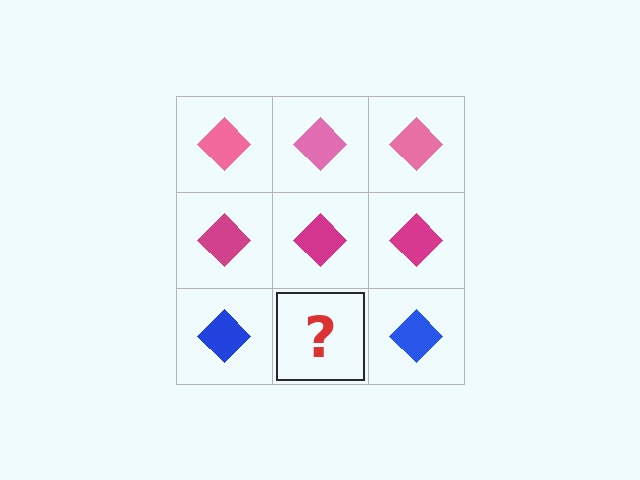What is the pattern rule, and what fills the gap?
The rule is that each row has a consistent color. The gap should be filled with a blue diamond.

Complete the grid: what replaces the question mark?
The question mark should be replaced with a blue diamond.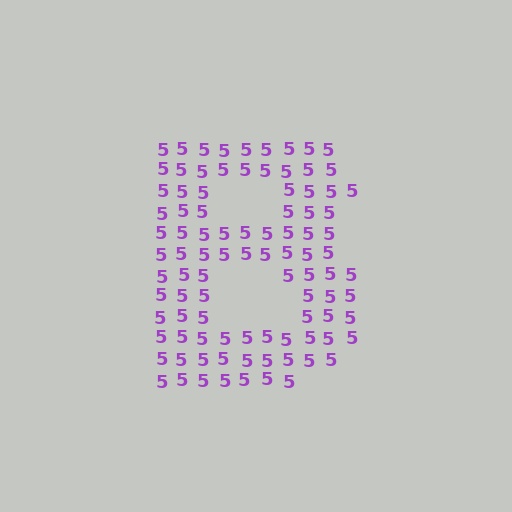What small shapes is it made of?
It is made of small digit 5's.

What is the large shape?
The large shape is the letter B.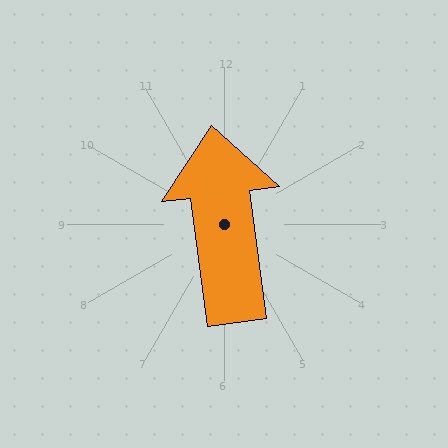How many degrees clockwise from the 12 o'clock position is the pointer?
Approximately 353 degrees.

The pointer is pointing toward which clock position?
Roughly 12 o'clock.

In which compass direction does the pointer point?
North.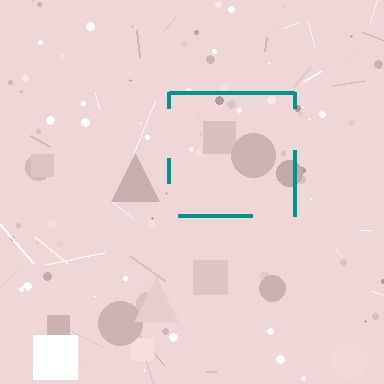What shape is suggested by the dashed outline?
The dashed outline suggests a square.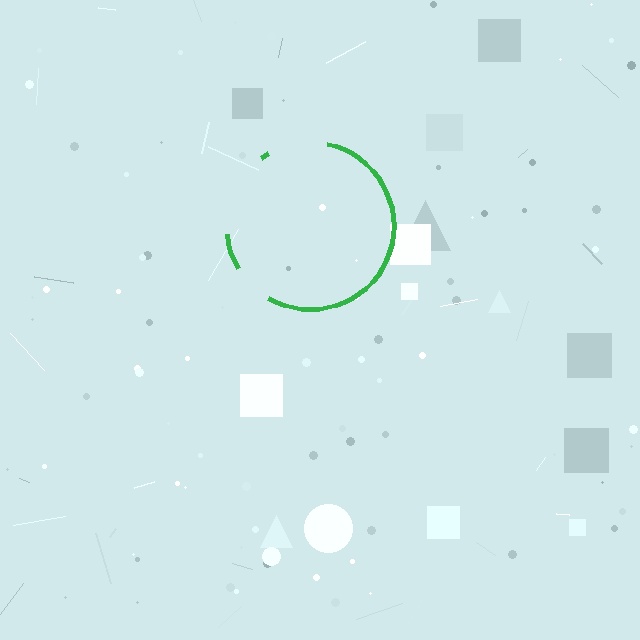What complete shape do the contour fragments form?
The contour fragments form a circle.